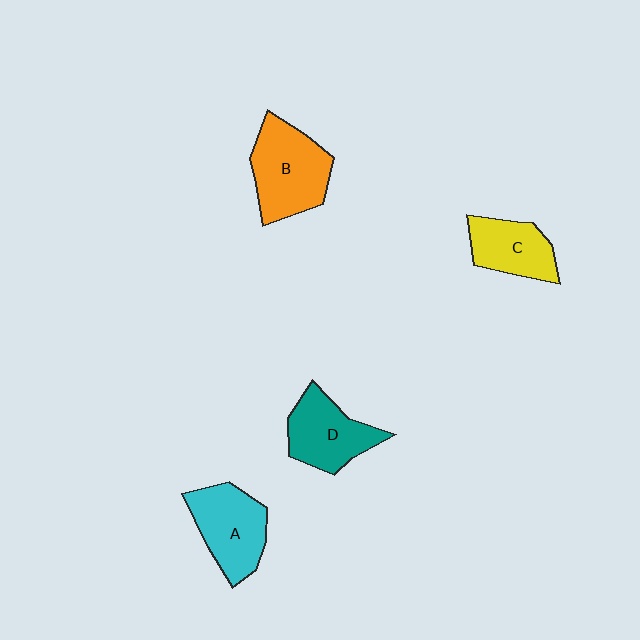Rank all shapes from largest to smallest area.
From largest to smallest: B (orange), A (cyan), D (teal), C (yellow).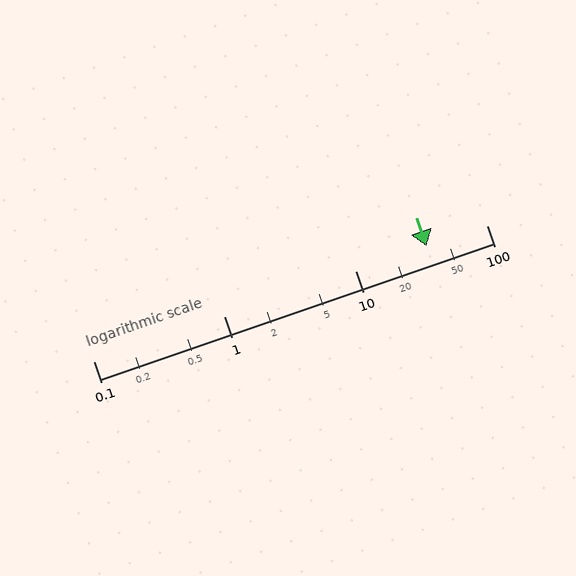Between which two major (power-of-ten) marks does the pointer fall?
The pointer is between 10 and 100.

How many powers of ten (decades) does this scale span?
The scale spans 3 decades, from 0.1 to 100.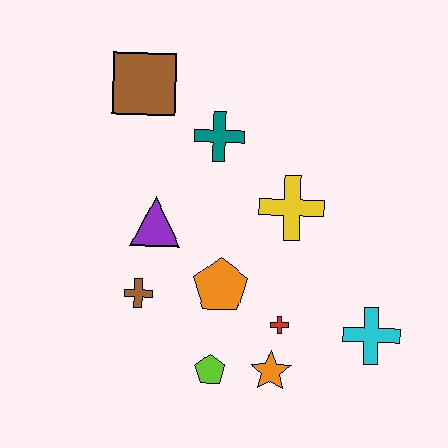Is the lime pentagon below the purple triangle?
Yes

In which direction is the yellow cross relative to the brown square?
The yellow cross is to the right of the brown square.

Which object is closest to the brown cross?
The purple triangle is closest to the brown cross.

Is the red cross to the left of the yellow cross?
Yes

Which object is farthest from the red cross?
The brown square is farthest from the red cross.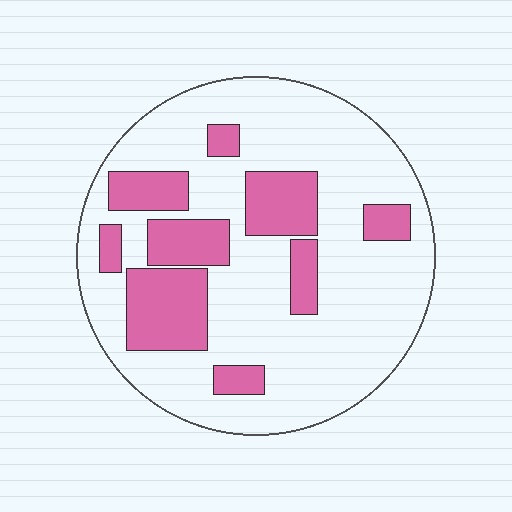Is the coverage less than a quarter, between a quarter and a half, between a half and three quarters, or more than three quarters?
Between a quarter and a half.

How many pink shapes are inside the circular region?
9.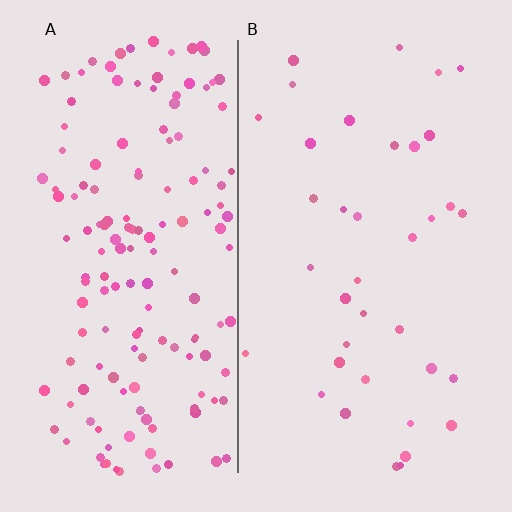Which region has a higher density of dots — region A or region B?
A (the left).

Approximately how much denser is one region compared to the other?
Approximately 4.1× — region A over region B.